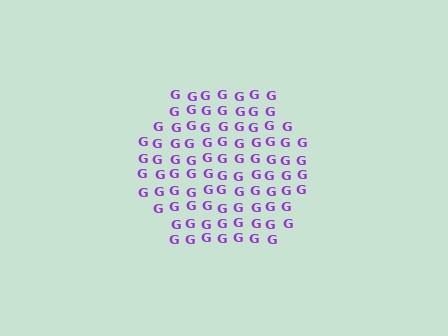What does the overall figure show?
The overall figure shows a hexagon.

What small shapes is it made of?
It is made of small letter G's.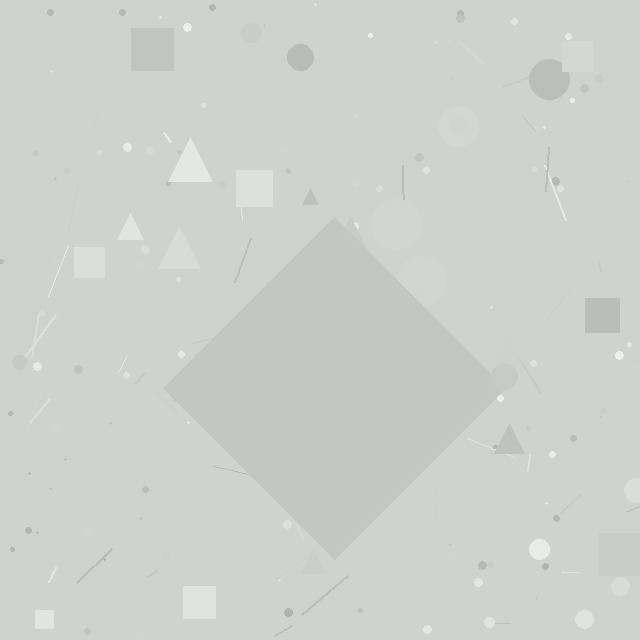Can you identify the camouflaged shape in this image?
The camouflaged shape is a diamond.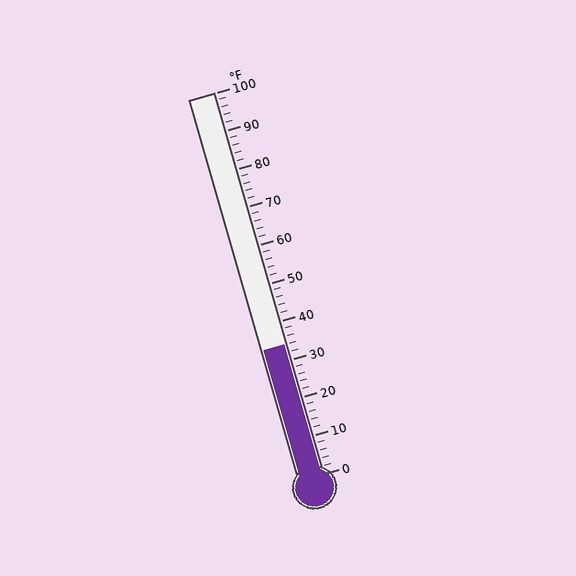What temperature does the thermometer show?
The thermometer shows approximately 34°F.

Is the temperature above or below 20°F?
The temperature is above 20°F.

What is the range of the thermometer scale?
The thermometer scale ranges from 0°F to 100°F.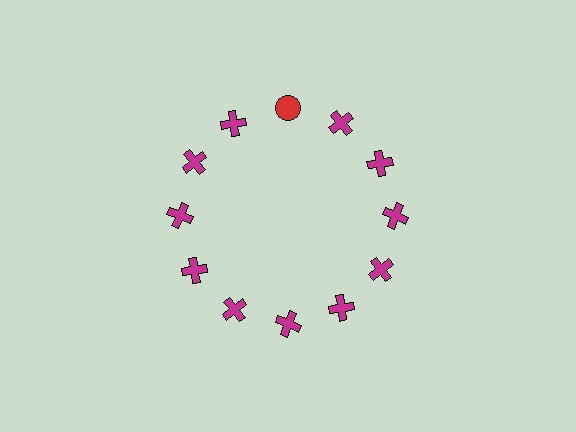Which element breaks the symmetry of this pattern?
The red circle at roughly the 12 o'clock position breaks the symmetry. All other shapes are magenta crosses.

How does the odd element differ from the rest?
It differs in both color (red instead of magenta) and shape (circle instead of cross).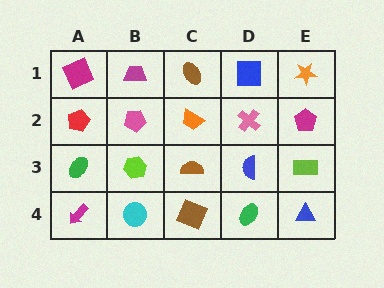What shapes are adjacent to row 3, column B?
A pink pentagon (row 2, column B), a cyan circle (row 4, column B), a green ellipse (row 3, column A), a brown semicircle (row 3, column C).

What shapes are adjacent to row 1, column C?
An orange trapezoid (row 2, column C), a magenta trapezoid (row 1, column B), a blue square (row 1, column D).